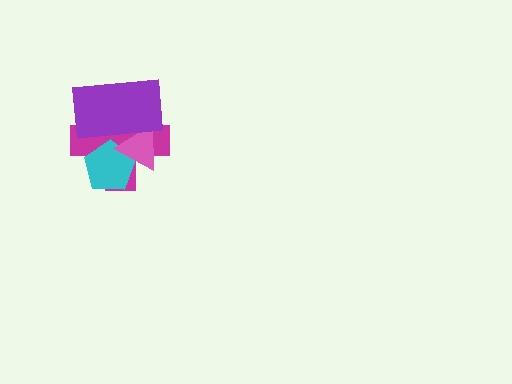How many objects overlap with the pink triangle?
3 objects overlap with the pink triangle.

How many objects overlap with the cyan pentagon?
3 objects overlap with the cyan pentagon.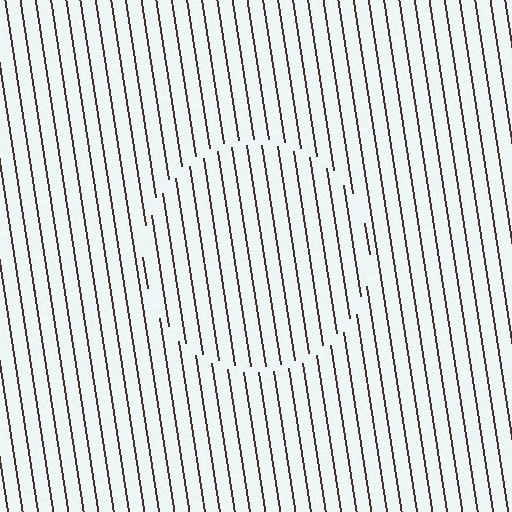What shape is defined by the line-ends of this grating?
An illusory circle. The interior of the shape contains the same grating, shifted by half a period — the contour is defined by the phase discontinuity where line-ends from the inner and outer gratings abut.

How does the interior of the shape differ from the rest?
The interior of the shape contains the same grating, shifted by half a period — the contour is defined by the phase discontinuity where line-ends from the inner and outer gratings abut.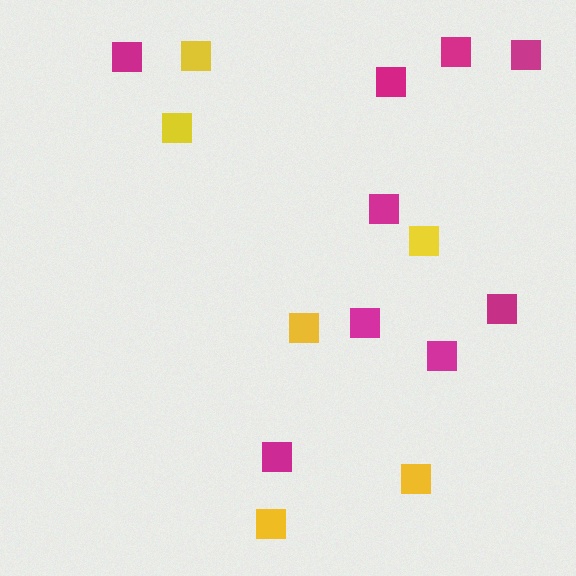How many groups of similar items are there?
There are 2 groups: one group of magenta squares (9) and one group of yellow squares (6).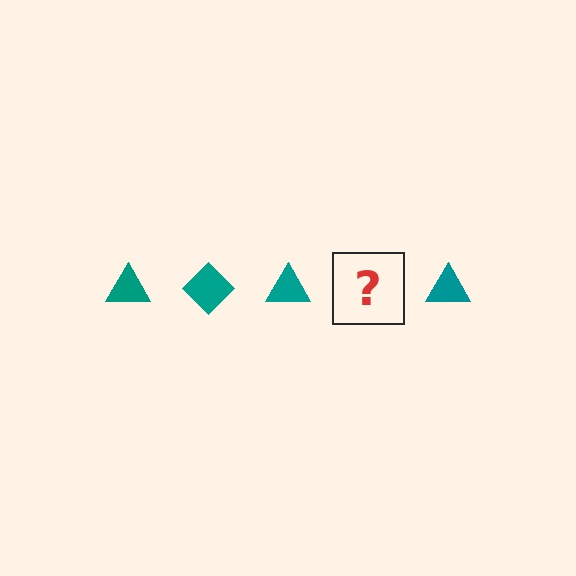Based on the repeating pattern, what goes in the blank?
The blank should be a teal diamond.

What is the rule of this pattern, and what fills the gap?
The rule is that the pattern cycles through triangle, diamond shapes in teal. The gap should be filled with a teal diamond.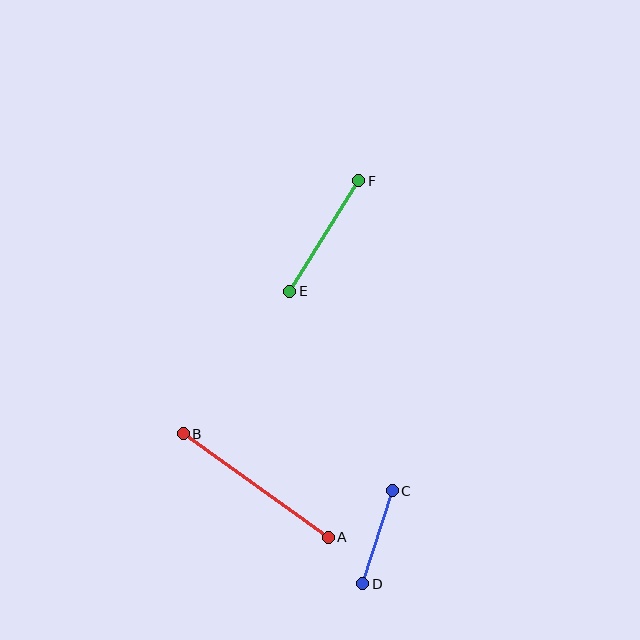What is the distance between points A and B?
The distance is approximately 178 pixels.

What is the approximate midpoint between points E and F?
The midpoint is at approximately (324, 236) pixels.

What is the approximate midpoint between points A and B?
The midpoint is at approximately (256, 485) pixels.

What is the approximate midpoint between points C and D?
The midpoint is at approximately (377, 537) pixels.